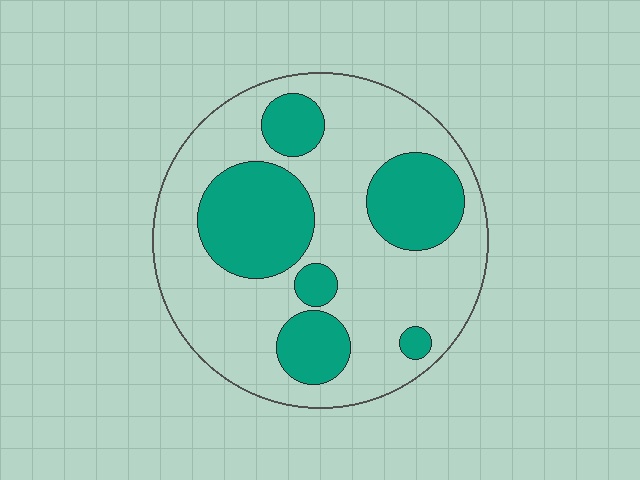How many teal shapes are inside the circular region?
6.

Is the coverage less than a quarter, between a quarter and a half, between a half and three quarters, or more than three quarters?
Between a quarter and a half.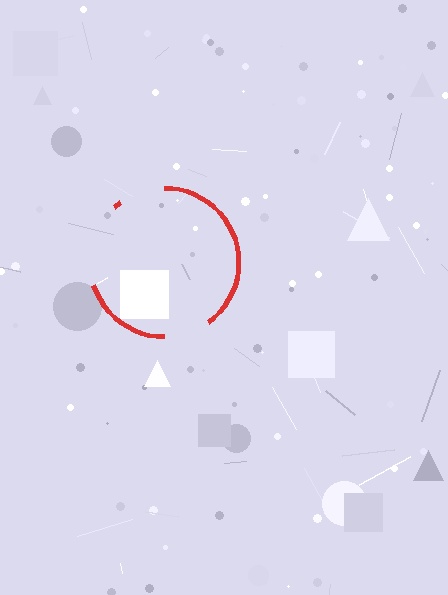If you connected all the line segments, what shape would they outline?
They would outline a circle.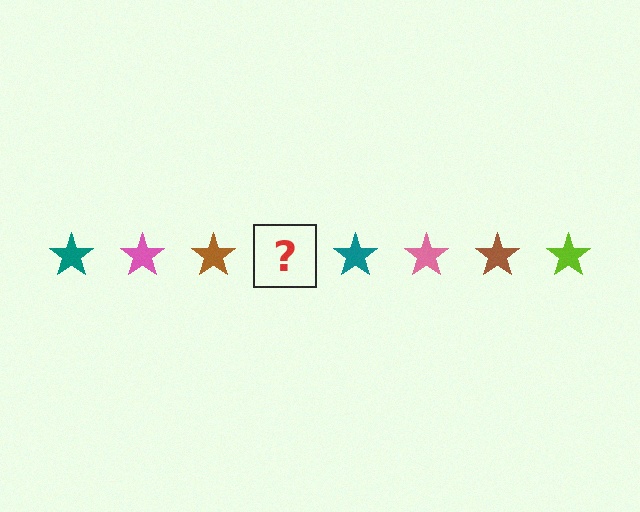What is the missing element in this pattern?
The missing element is a lime star.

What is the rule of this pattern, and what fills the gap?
The rule is that the pattern cycles through teal, pink, brown, lime stars. The gap should be filled with a lime star.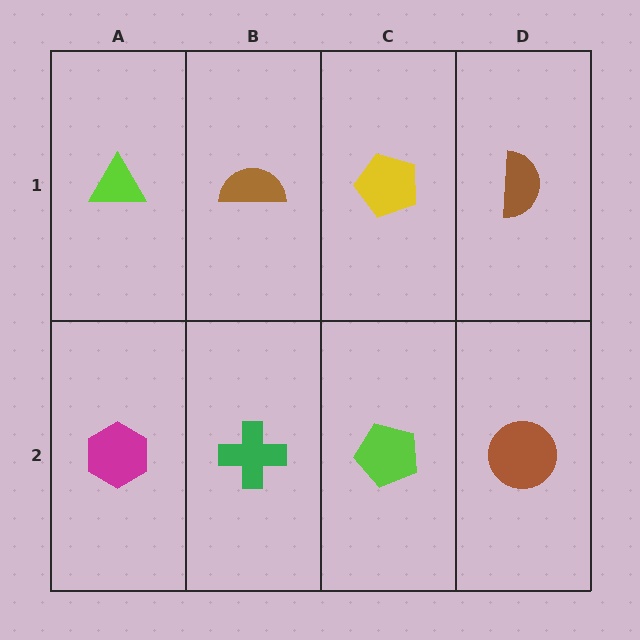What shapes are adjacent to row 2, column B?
A brown semicircle (row 1, column B), a magenta hexagon (row 2, column A), a lime pentagon (row 2, column C).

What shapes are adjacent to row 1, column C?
A lime pentagon (row 2, column C), a brown semicircle (row 1, column B), a brown semicircle (row 1, column D).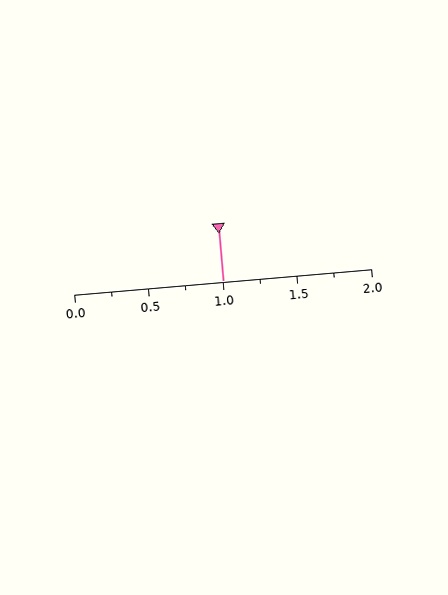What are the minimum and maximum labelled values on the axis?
The axis runs from 0.0 to 2.0.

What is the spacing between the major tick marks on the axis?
The major ticks are spaced 0.5 apart.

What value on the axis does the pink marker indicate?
The marker indicates approximately 1.